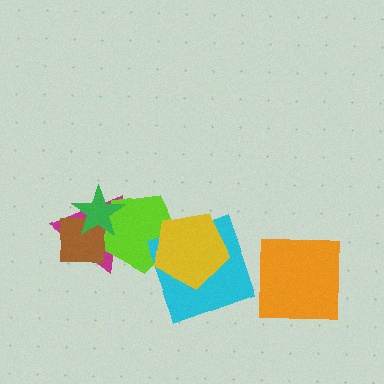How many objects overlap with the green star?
3 objects overlap with the green star.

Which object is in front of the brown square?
The green star is in front of the brown square.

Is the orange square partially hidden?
No, no other shape covers it.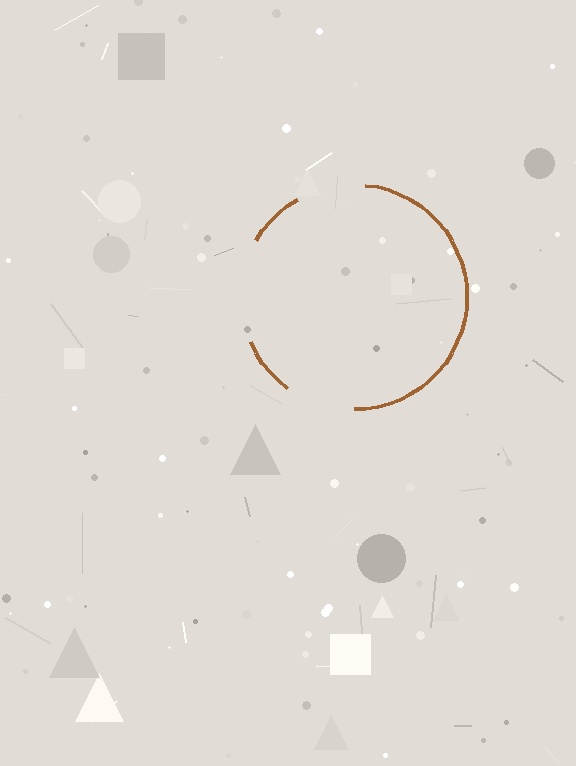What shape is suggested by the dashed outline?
The dashed outline suggests a circle.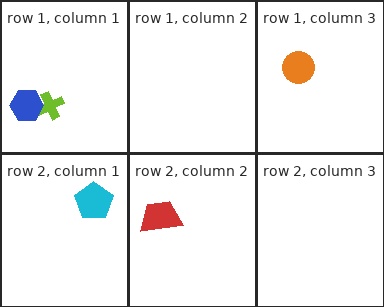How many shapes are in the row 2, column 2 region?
1.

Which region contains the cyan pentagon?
The row 2, column 1 region.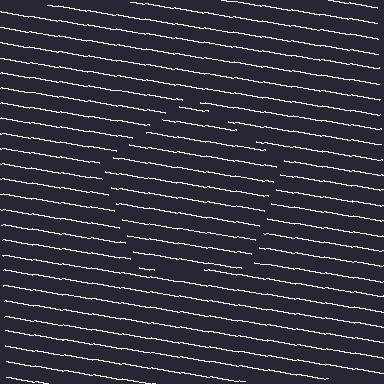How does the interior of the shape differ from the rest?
The interior of the shape contains the same grating, shifted by half a period — the contour is defined by the phase discontinuity where line-ends from the inner and outer gratings abut.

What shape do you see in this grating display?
An illusory pentagon. The interior of the shape contains the same grating, shifted by half a period — the contour is defined by the phase discontinuity where line-ends from the inner and outer gratings abut.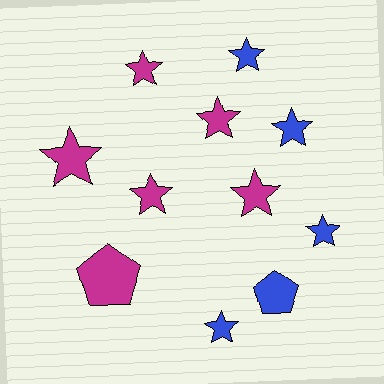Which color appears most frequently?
Magenta, with 6 objects.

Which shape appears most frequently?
Star, with 9 objects.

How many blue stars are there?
There are 4 blue stars.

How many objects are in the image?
There are 11 objects.